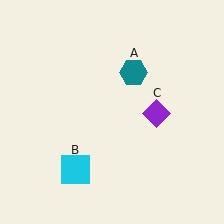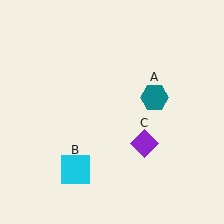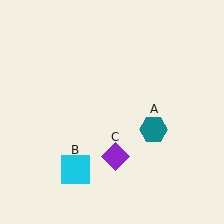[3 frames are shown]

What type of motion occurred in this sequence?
The teal hexagon (object A), purple diamond (object C) rotated clockwise around the center of the scene.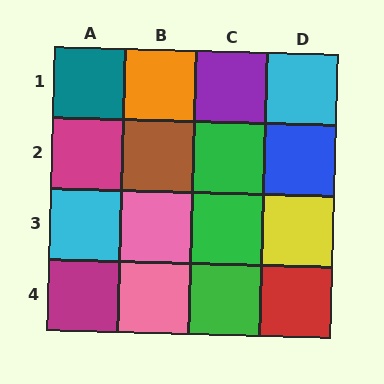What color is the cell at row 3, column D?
Yellow.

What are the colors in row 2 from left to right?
Magenta, brown, green, blue.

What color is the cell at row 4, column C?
Green.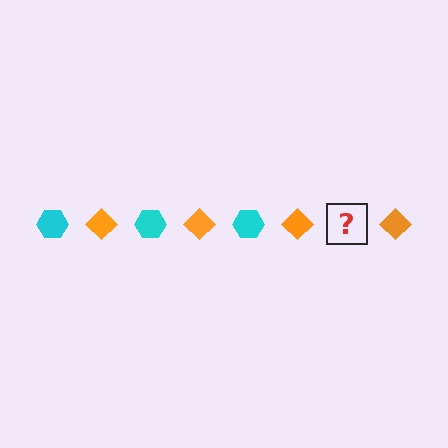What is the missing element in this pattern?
The missing element is a cyan hexagon.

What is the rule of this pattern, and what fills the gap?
The rule is that the pattern alternates between cyan hexagon and orange diamond. The gap should be filled with a cyan hexagon.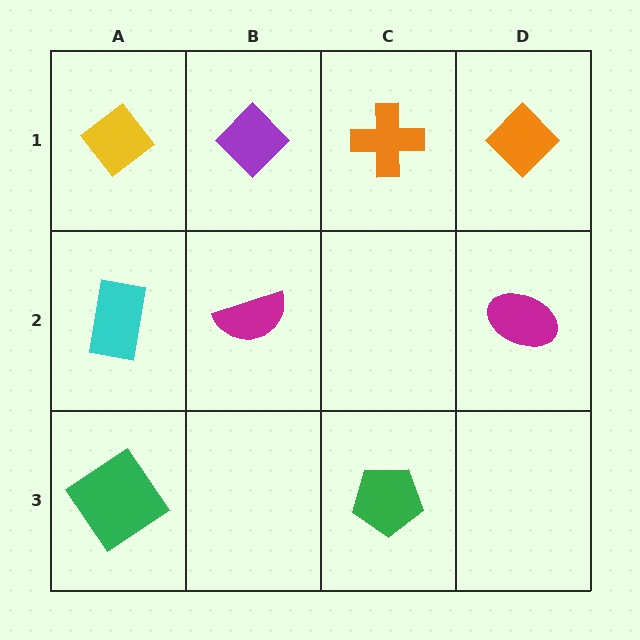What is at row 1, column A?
A yellow diamond.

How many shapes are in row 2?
3 shapes.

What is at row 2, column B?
A magenta semicircle.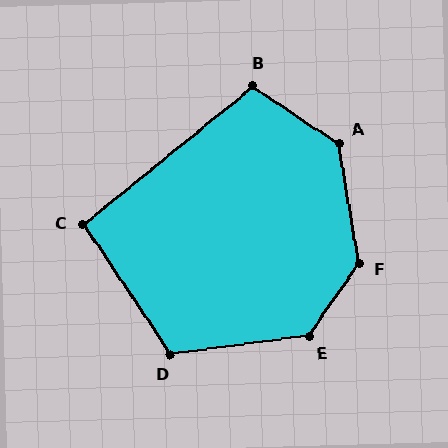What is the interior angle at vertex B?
Approximately 107 degrees (obtuse).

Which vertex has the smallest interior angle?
C, at approximately 95 degrees.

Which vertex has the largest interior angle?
F, at approximately 136 degrees.